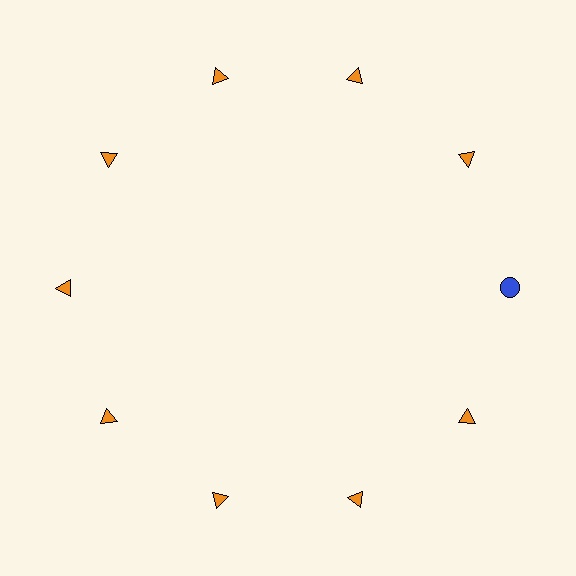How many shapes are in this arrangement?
There are 10 shapes arranged in a ring pattern.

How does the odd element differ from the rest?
It differs in both color (blue instead of orange) and shape (circle instead of triangle).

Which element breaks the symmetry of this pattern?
The blue circle at roughly the 3 o'clock position breaks the symmetry. All other shapes are orange triangles.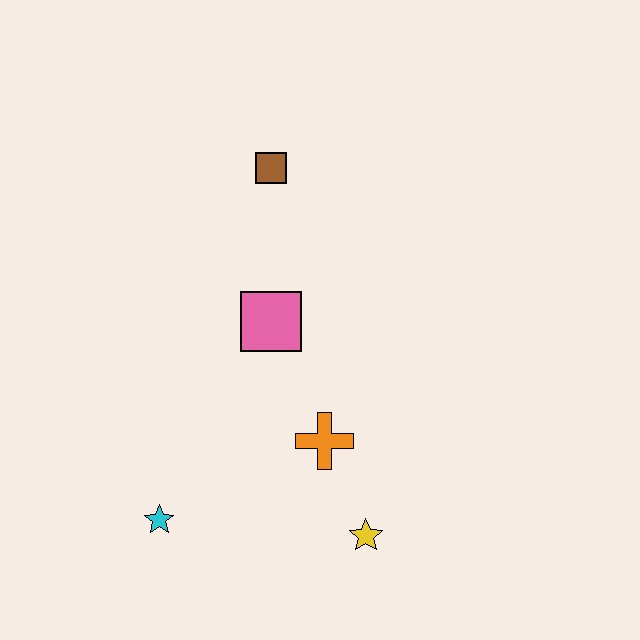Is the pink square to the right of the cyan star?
Yes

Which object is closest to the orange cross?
The yellow star is closest to the orange cross.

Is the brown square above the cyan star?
Yes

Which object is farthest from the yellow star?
The brown square is farthest from the yellow star.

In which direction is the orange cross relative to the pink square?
The orange cross is below the pink square.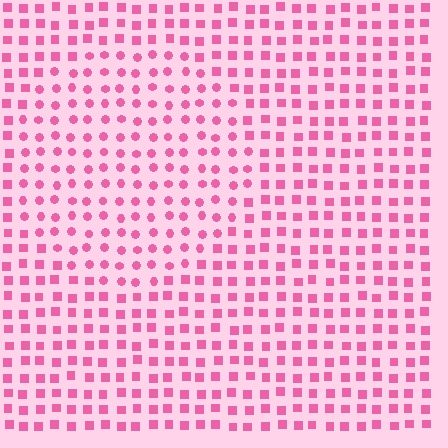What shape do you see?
I see a circle.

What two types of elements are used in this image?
The image uses circles inside the circle region and squares outside it.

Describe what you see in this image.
The image is filled with small pink elements arranged in a uniform grid. A circle-shaped region contains circles, while the surrounding area contains squares. The boundary is defined purely by the change in element shape.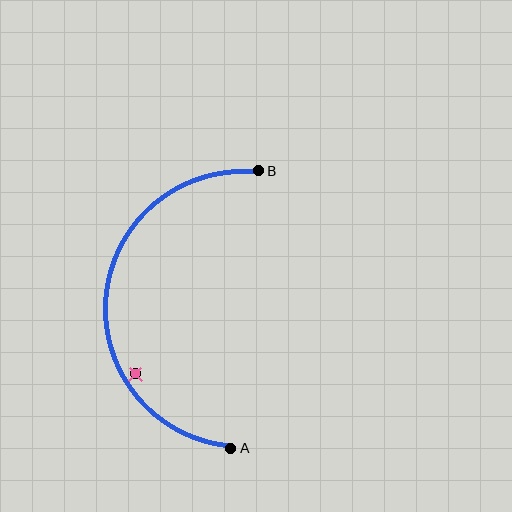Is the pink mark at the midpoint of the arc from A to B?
No — the pink mark does not lie on the arc at all. It sits slightly inside the curve.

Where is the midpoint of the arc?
The arc midpoint is the point on the curve farthest from the straight line joining A and B. It sits to the left of that line.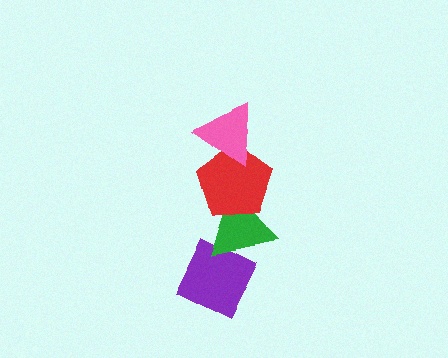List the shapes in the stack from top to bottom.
From top to bottom: the pink triangle, the red pentagon, the green triangle, the purple diamond.